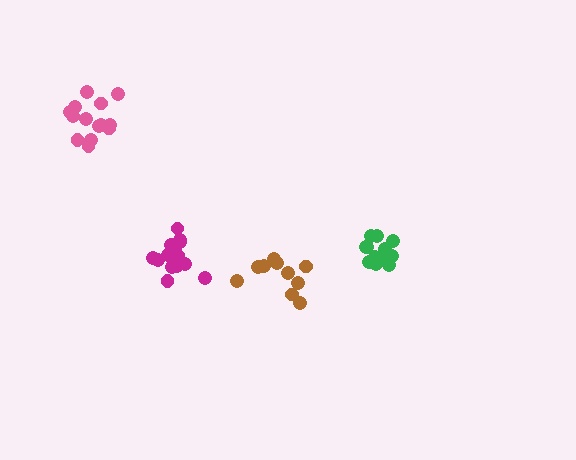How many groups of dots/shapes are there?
There are 4 groups.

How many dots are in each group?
Group 1: 10 dots, Group 2: 12 dots, Group 3: 14 dots, Group 4: 15 dots (51 total).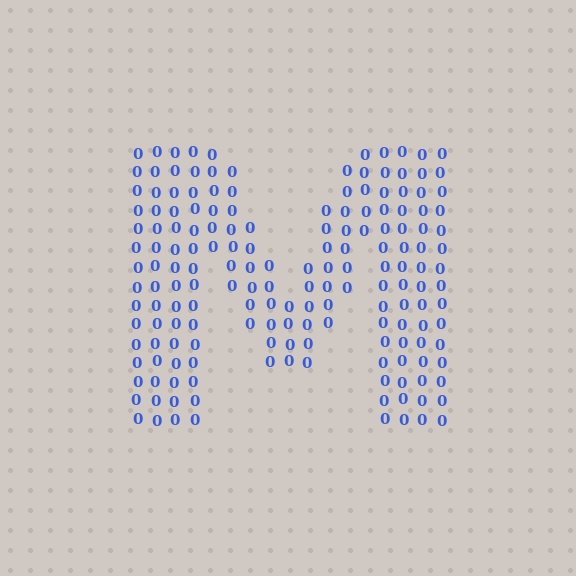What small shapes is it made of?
It is made of small digit 0's.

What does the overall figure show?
The overall figure shows the letter M.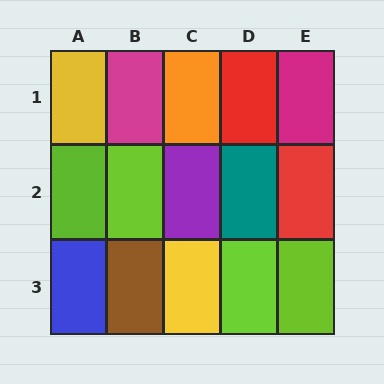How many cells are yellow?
2 cells are yellow.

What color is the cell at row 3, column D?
Lime.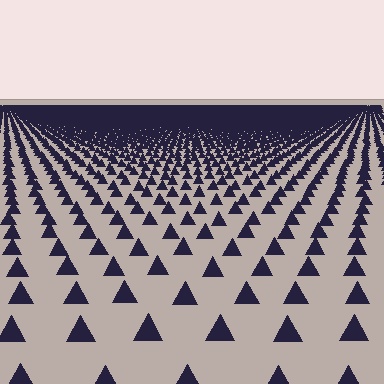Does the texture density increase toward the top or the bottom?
Density increases toward the top.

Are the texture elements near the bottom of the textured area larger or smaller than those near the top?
Larger. Near the bottom, elements are closer to the viewer and appear at a bigger on-screen size.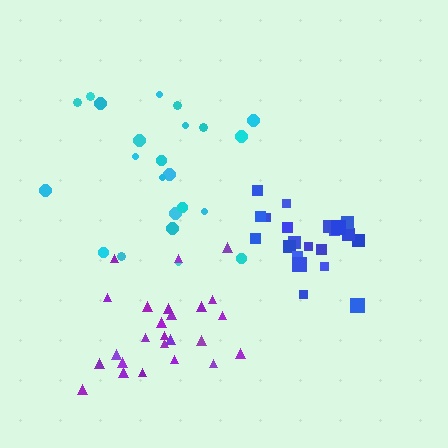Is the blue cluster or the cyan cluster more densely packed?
Blue.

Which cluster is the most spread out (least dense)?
Cyan.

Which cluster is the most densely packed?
Blue.